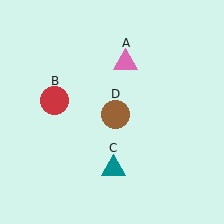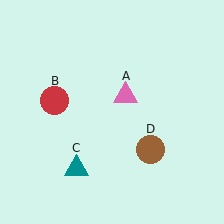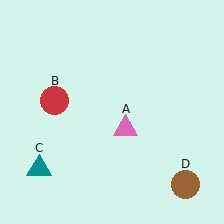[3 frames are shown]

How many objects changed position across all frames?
3 objects changed position: pink triangle (object A), teal triangle (object C), brown circle (object D).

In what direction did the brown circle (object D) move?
The brown circle (object D) moved down and to the right.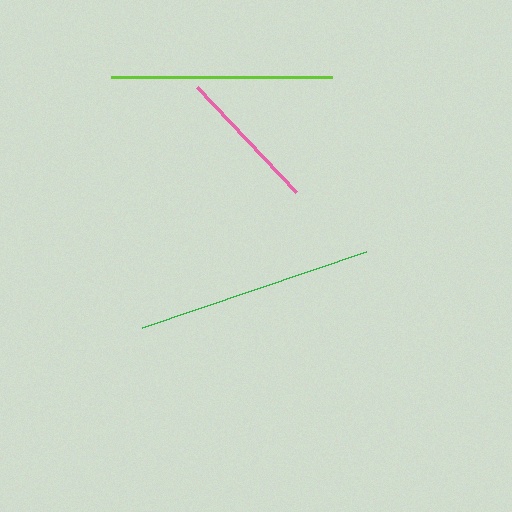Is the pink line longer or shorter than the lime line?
The lime line is longer than the pink line.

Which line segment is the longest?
The green line is the longest at approximately 237 pixels.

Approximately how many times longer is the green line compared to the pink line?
The green line is approximately 1.6 times the length of the pink line.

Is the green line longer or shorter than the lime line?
The green line is longer than the lime line.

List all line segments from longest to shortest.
From longest to shortest: green, lime, pink.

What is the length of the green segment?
The green segment is approximately 237 pixels long.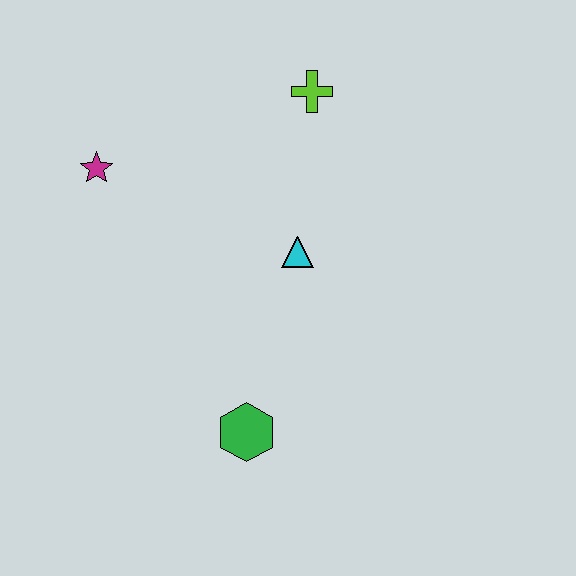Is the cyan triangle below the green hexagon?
No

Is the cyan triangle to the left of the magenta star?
No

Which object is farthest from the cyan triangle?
The magenta star is farthest from the cyan triangle.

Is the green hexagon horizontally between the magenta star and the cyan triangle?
Yes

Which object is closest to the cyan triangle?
The lime cross is closest to the cyan triangle.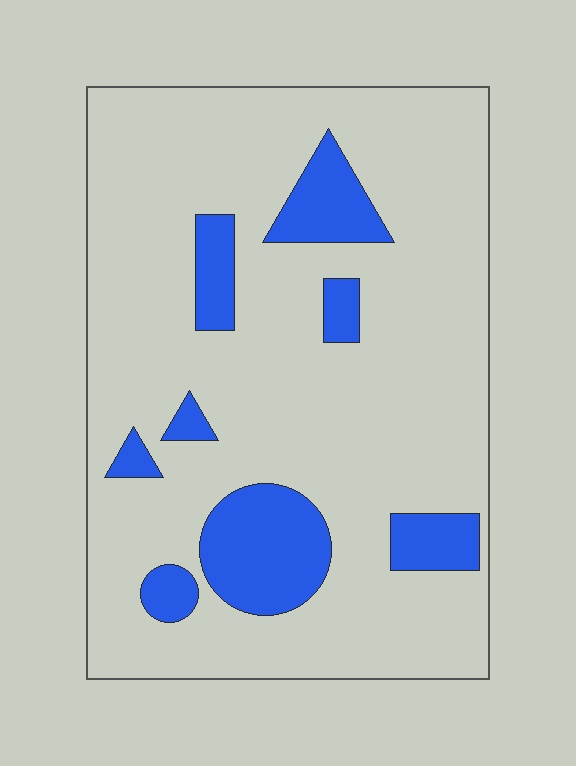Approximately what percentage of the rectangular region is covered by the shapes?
Approximately 15%.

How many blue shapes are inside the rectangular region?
8.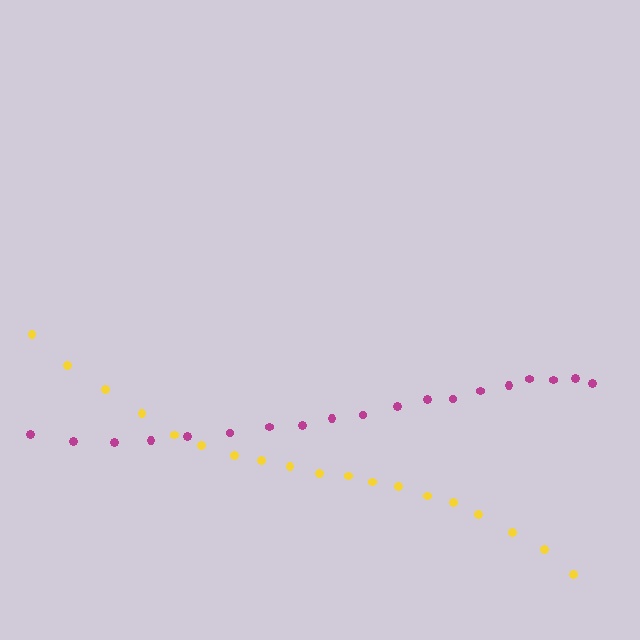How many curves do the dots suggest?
There are 2 distinct paths.